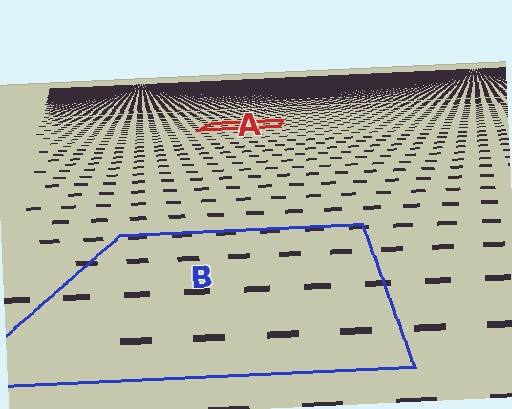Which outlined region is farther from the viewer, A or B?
Region A is farther from the viewer — the texture elements inside it appear smaller and more densely packed.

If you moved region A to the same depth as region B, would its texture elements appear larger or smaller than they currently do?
They would appear larger. At a closer depth, the same texture elements are projected at a bigger on-screen size.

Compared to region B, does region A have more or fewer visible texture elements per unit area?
Region A has more texture elements per unit area — they are packed more densely because it is farther away.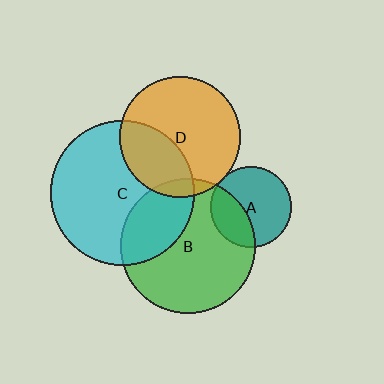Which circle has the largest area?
Circle C (cyan).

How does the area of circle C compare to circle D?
Approximately 1.4 times.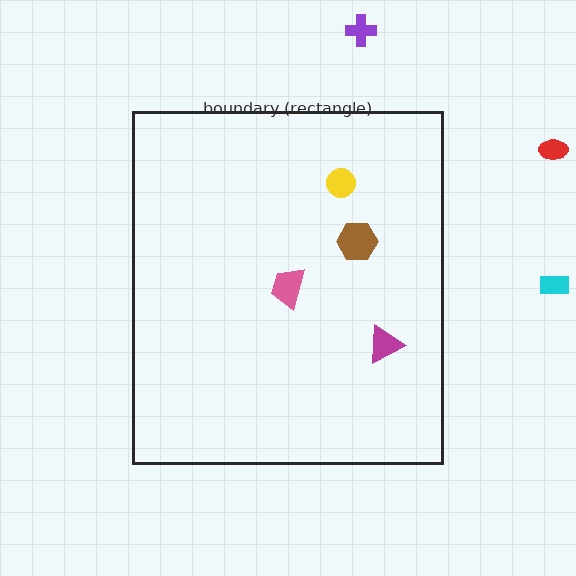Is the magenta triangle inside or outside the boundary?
Inside.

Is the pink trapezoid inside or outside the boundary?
Inside.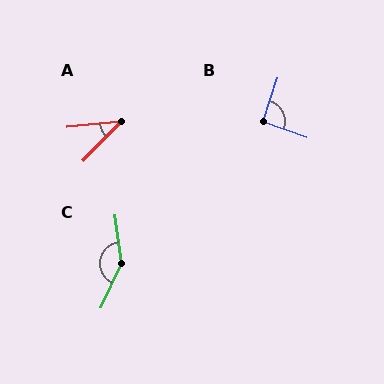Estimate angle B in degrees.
Approximately 91 degrees.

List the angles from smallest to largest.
A (40°), B (91°), C (147°).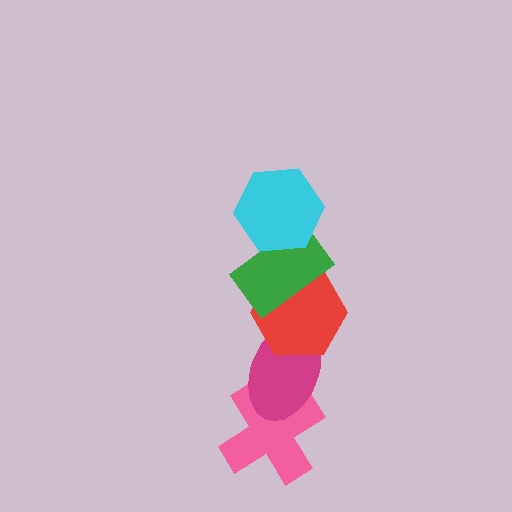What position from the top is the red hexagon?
The red hexagon is 3rd from the top.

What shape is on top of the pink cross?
The magenta ellipse is on top of the pink cross.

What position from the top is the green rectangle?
The green rectangle is 2nd from the top.